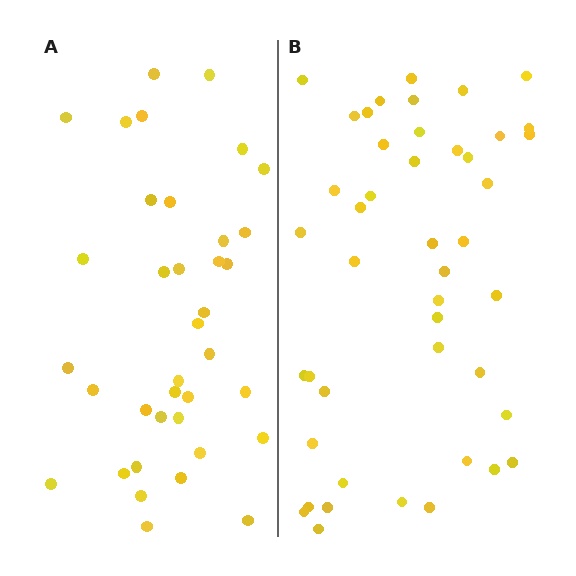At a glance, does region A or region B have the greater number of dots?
Region B (the right region) has more dots.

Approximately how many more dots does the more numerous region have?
Region B has roughly 8 or so more dots than region A.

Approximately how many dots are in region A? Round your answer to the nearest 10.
About 40 dots. (The exact count is 37, which rounds to 40.)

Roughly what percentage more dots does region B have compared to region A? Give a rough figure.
About 20% more.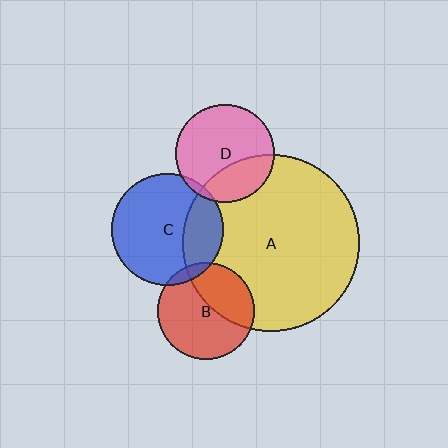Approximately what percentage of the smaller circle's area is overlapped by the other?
Approximately 35%.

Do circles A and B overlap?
Yes.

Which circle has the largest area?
Circle A (yellow).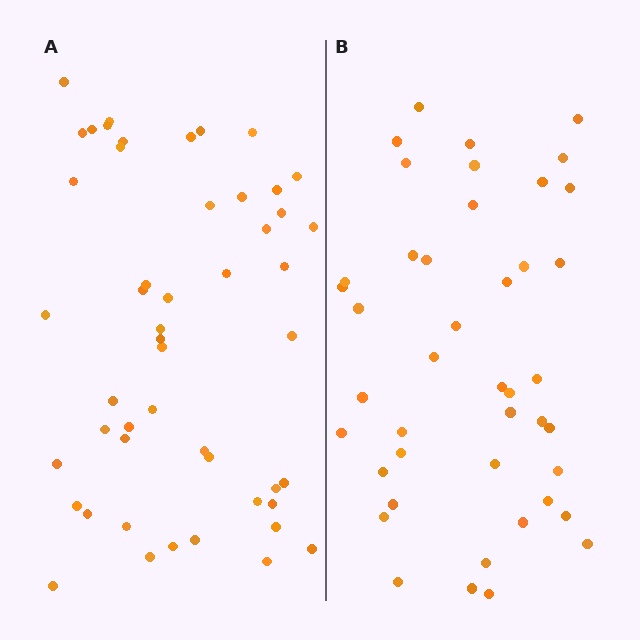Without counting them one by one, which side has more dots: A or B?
Region A (the left region) has more dots.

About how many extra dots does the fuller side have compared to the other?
Region A has roughly 8 or so more dots than region B.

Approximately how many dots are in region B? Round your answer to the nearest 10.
About 40 dots. (The exact count is 43, which rounds to 40.)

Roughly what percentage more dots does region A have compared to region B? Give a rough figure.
About 15% more.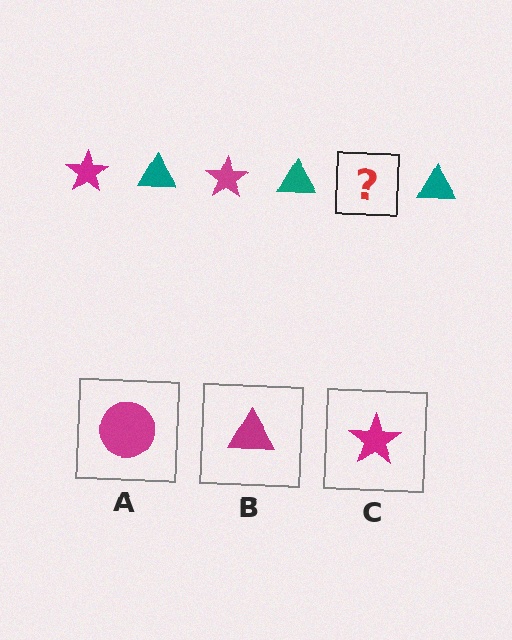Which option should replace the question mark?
Option C.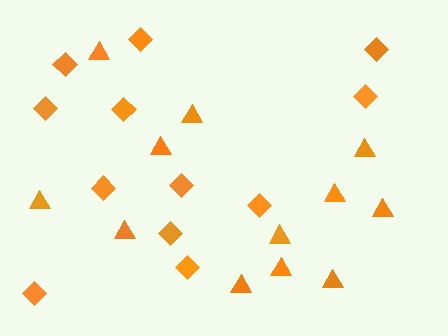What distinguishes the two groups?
There are 2 groups: one group of triangles (12) and one group of diamonds (12).